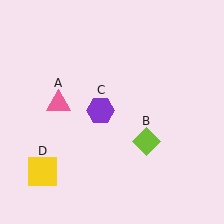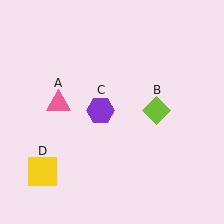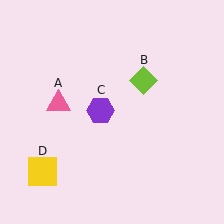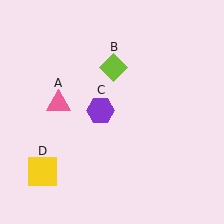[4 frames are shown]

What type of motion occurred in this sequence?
The lime diamond (object B) rotated counterclockwise around the center of the scene.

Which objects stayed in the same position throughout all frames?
Pink triangle (object A) and purple hexagon (object C) and yellow square (object D) remained stationary.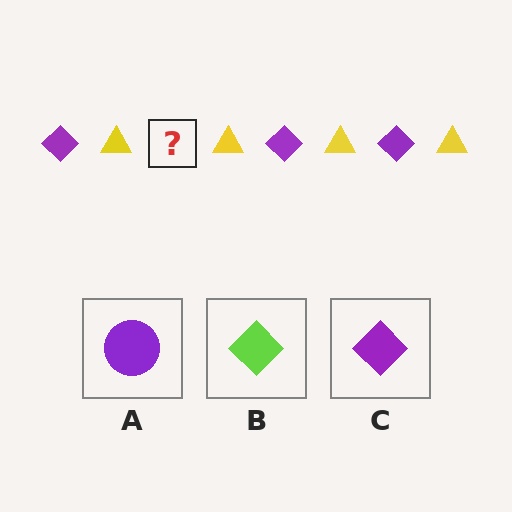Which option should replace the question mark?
Option C.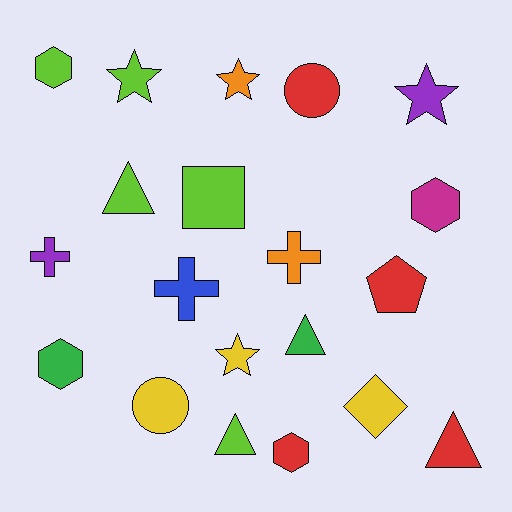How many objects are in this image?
There are 20 objects.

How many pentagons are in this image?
There is 1 pentagon.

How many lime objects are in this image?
There are 5 lime objects.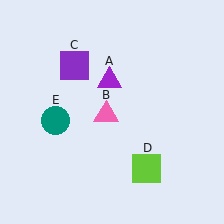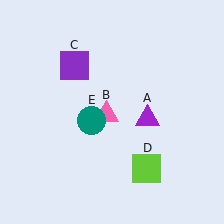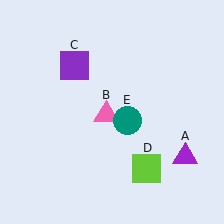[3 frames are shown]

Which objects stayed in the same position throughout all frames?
Pink triangle (object B) and purple square (object C) and lime square (object D) remained stationary.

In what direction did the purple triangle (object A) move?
The purple triangle (object A) moved down and to the right.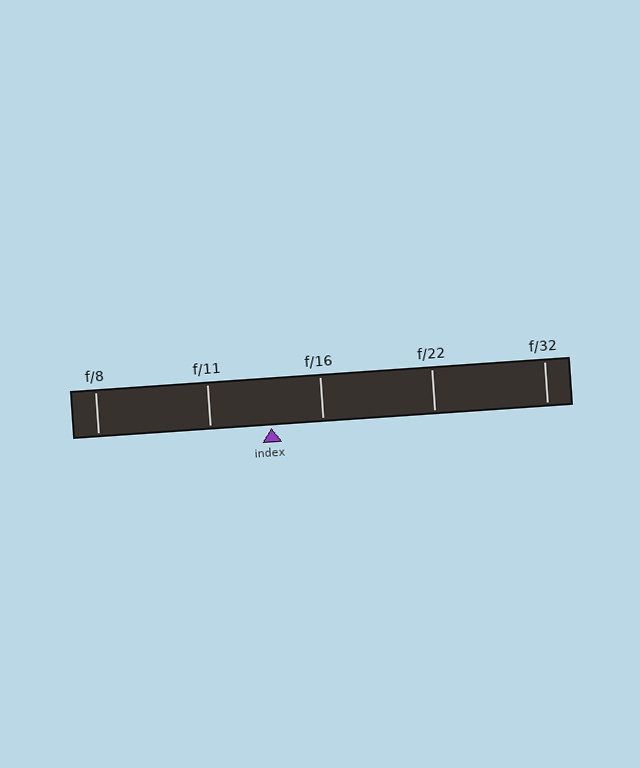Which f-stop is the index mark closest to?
The index mark is closest to f/16.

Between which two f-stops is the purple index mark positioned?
The index mark is between f/11 and f/16.